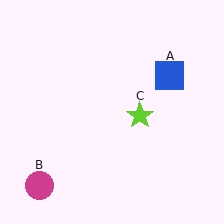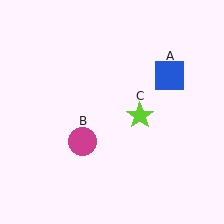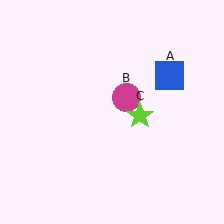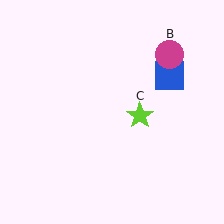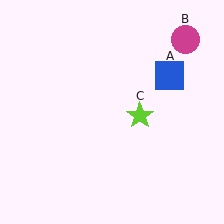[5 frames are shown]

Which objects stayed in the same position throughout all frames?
Blue square (object A) and lime star (object C) remained stationary.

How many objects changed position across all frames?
1 object changed position: magenta circle (object B).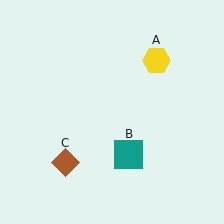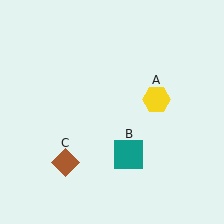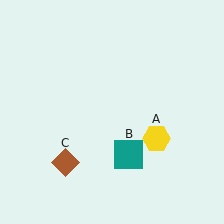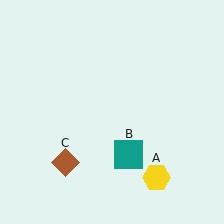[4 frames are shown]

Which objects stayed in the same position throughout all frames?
Teal square (object B) and brown diamond (object C) remained stationary.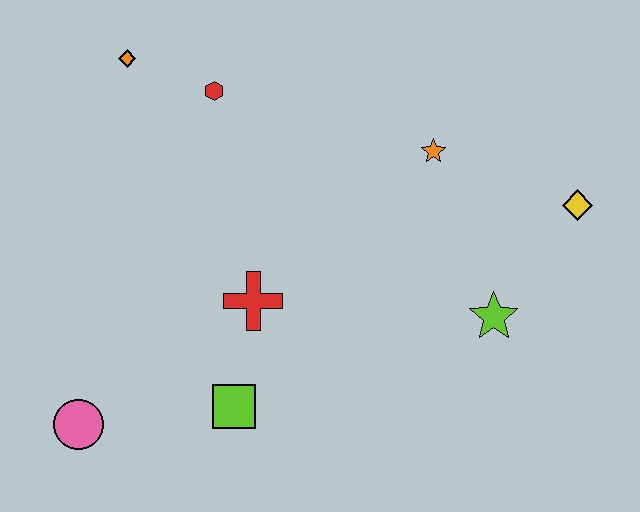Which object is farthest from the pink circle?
The yellow diamond is farthest from the pink circle.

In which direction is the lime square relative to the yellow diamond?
The lime square is to the left of the yellow diamond.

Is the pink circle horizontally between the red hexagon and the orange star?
No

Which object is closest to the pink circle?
The lime square is closest to the pink circle.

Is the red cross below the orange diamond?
Yes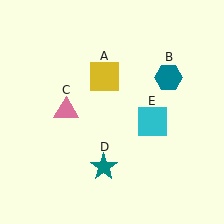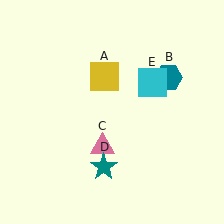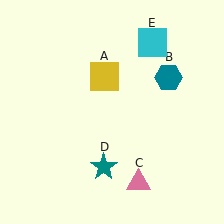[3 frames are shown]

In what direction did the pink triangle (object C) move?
The pink triangle (object C) moved down and to the right.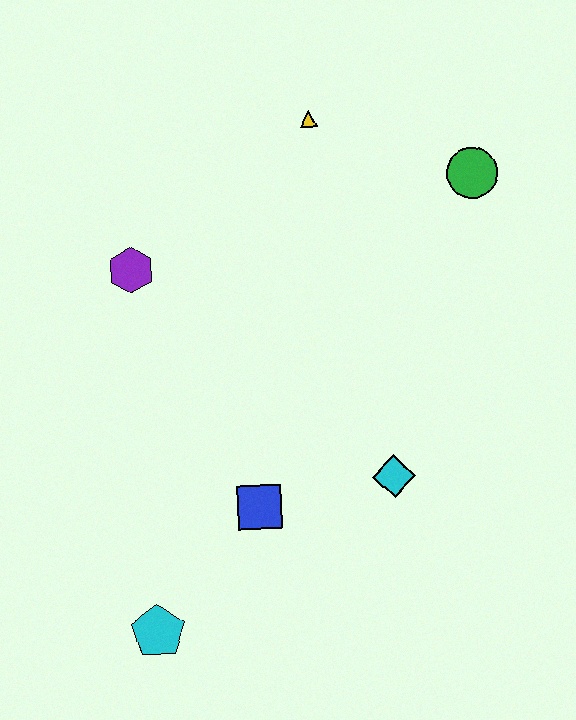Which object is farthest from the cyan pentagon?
The green circle is farthest from the cyan pentagon.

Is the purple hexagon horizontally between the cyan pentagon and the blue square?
No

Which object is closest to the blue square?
The cyan diamond is closest to the blue square.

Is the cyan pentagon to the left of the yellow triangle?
Yes